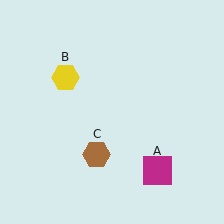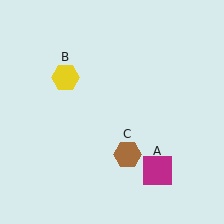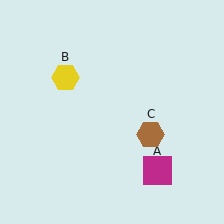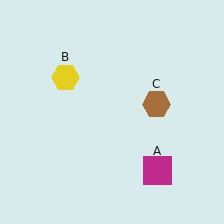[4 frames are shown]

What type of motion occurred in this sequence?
The brown hexagon (object C) rotated counterclockwise around the center of the scene.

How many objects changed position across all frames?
1 object changed position: brown hexagon (object C).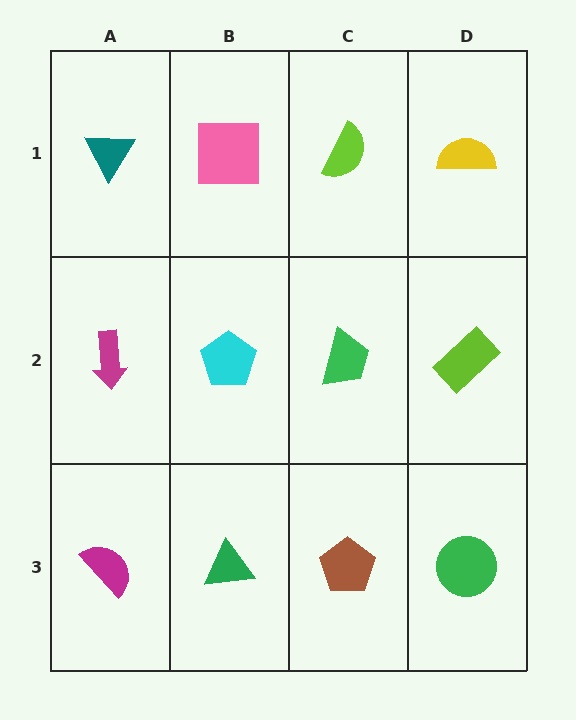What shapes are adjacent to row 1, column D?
A lime rectangle (row 2, column D), a lime semicircle (row 1, column C).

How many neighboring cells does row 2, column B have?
4.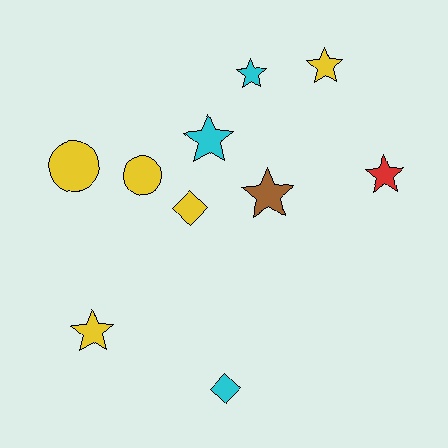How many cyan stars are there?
There are 2 cyan stars.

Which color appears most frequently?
Yellow, with 5 objects.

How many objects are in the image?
There are 10 objects.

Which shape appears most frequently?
Star, with 6 objects.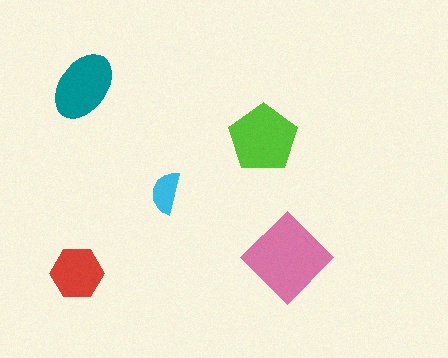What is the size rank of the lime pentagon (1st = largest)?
2nd.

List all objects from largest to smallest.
The pink diamond, the lime pentagon, the teal ellipse, the red hexagon, the cyan semicircle.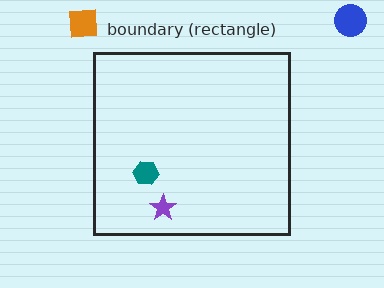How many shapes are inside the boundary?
2 inside, 2 outside.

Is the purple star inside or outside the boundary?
Inside.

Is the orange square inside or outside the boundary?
Outside.